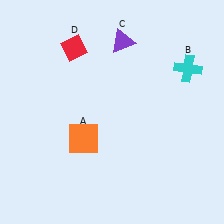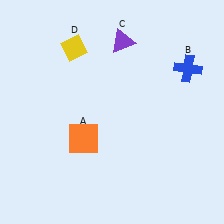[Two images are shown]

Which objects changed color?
B changed from cyan to blue. D changed from red to yellow.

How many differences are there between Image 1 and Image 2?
There are 2 differences between the two images.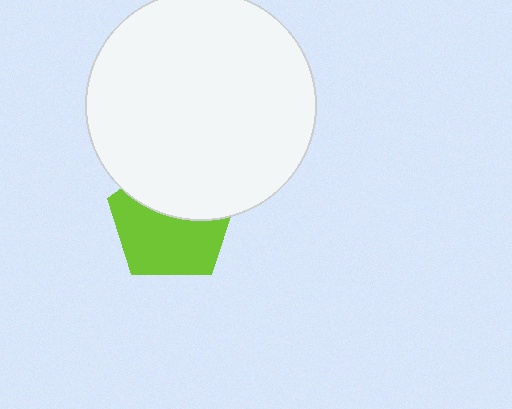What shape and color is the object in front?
The object in front is a white circle.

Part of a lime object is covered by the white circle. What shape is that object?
It is a pentagon.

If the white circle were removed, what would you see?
You would see the complete lime pentagon.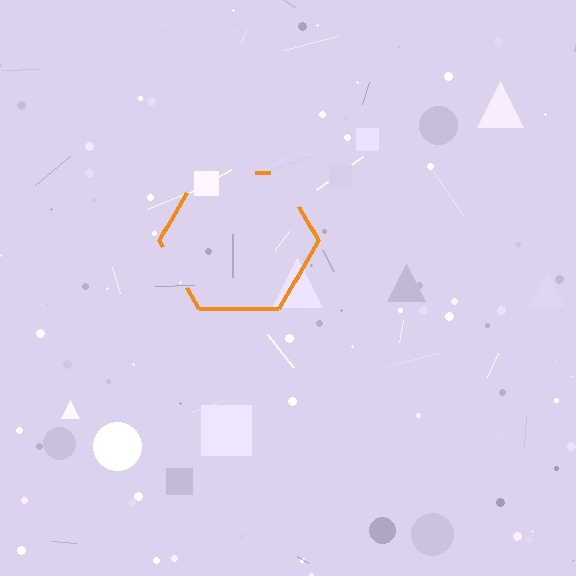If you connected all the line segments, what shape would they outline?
They would outline a hexagon.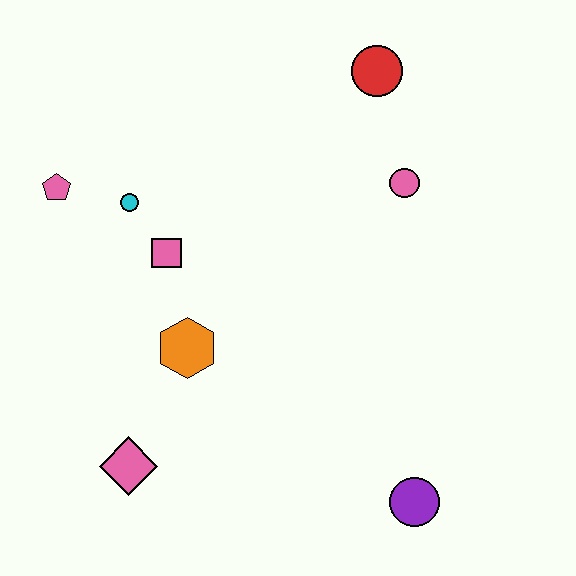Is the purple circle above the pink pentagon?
No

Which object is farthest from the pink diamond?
The red circle is farthest from the pink diamond.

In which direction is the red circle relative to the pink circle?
The red circle is above the pink circle.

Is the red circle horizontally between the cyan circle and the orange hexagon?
No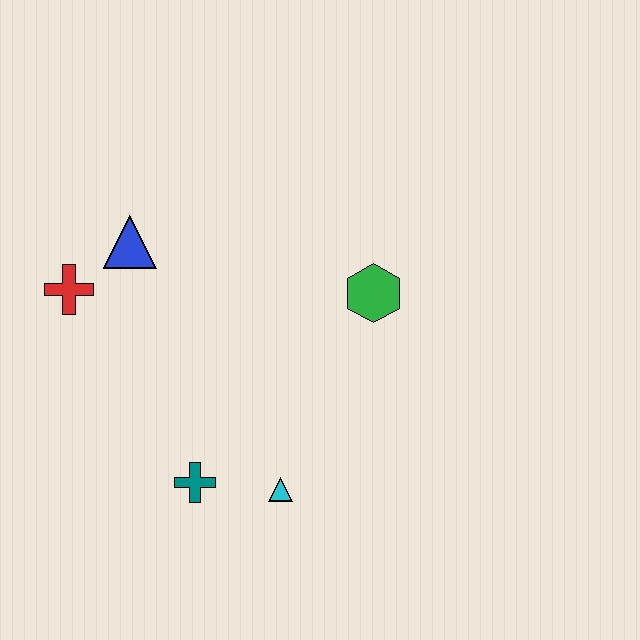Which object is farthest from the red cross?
The green hexagon is farthest from the red cross.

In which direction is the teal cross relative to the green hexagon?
The teal cross is below the green hexagon.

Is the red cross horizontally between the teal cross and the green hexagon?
No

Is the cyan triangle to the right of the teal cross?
Yes